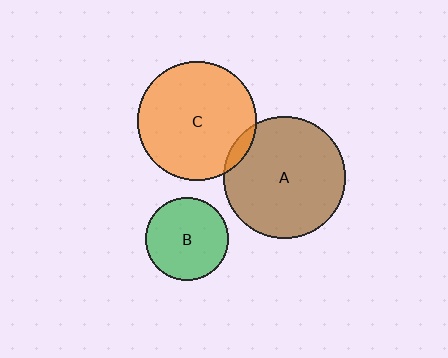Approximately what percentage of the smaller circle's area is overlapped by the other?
Approximately 5%.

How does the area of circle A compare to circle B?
Approximately 2.2 times.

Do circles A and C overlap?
Yes.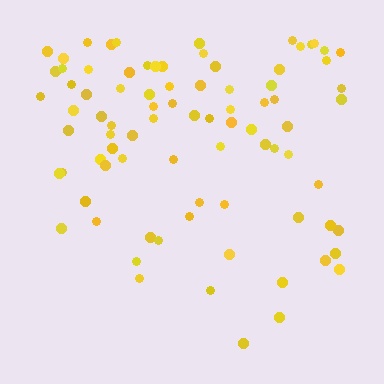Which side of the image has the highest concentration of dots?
The top.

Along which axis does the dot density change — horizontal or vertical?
Vertical.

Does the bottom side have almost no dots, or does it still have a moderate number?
Still a moderate number, just noticeably fewer than the top.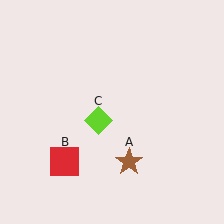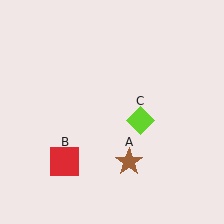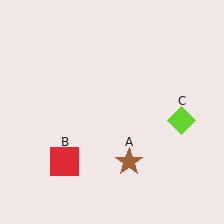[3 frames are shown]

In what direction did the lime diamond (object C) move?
The lime diamond (object C) moved right.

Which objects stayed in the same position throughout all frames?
Brown star (object A) and red square (object B) remained stationary.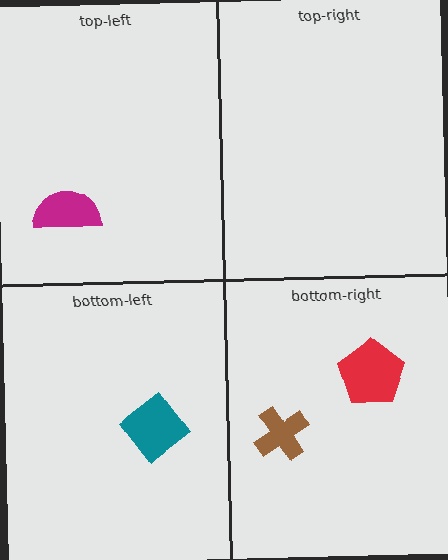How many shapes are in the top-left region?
1.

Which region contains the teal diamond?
The bottom-left region.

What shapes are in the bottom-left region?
The teal diamond.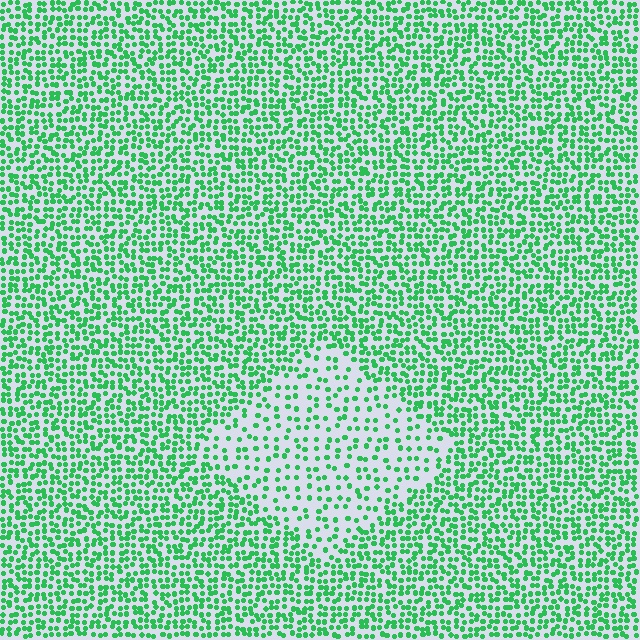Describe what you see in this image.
The image contains small green elements arranged at two different densities. A diamond-shaped region is visible where the elements are less densely packed than the surrounding area.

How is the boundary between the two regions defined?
The boundary is defined by a change in element density (approximately 2.2x ratio). All elements are the same color, size, and shape.